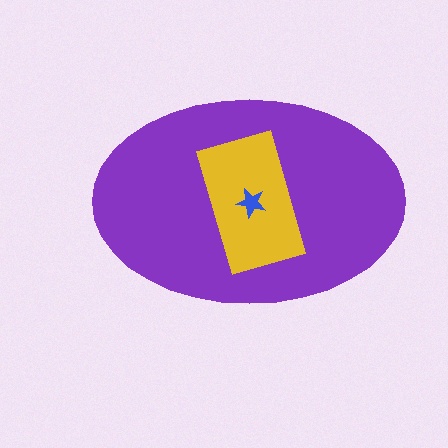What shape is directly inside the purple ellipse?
The yellow rectangle.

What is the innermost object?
The blue star.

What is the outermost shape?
The purple ellipse.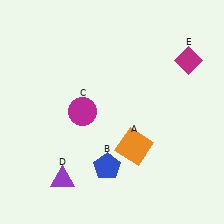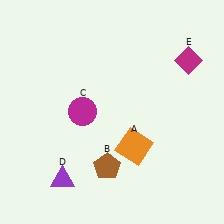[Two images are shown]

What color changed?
The pentagon (B) changed from blue in Image 1 to brown in Image 2.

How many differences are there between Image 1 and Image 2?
There is 1 difference between the two images.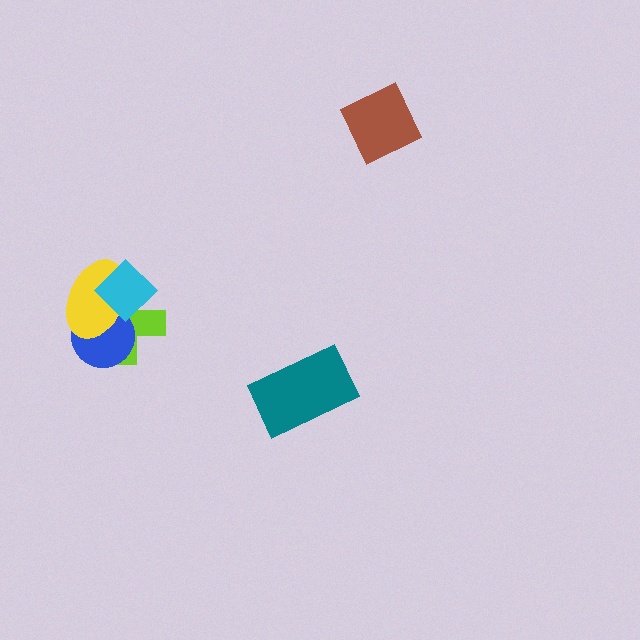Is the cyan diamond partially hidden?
No, no other shape covers it.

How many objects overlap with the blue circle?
3 objects overlap with the blue circle.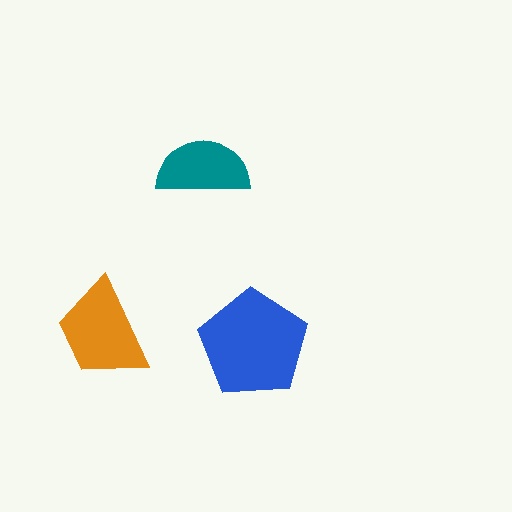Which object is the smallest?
The teal semicircle.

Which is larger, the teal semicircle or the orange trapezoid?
The orange trapezoid.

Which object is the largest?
The blue pentagon.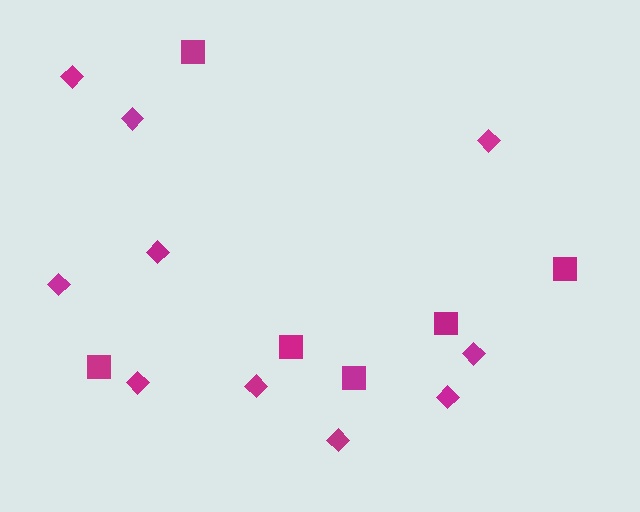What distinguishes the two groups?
There are 2 groups: one group of diamonds (10) and one group of squares (6).